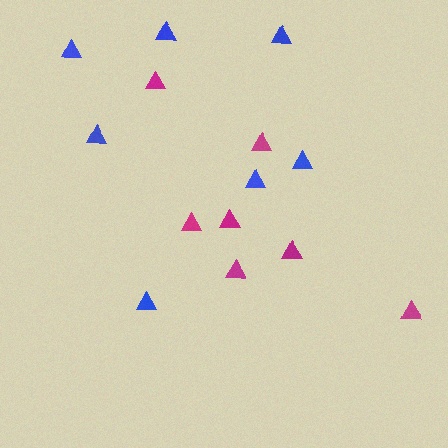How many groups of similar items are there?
There are 2 groups: one group of blue triangles (7) and one group of magenta triangles (7).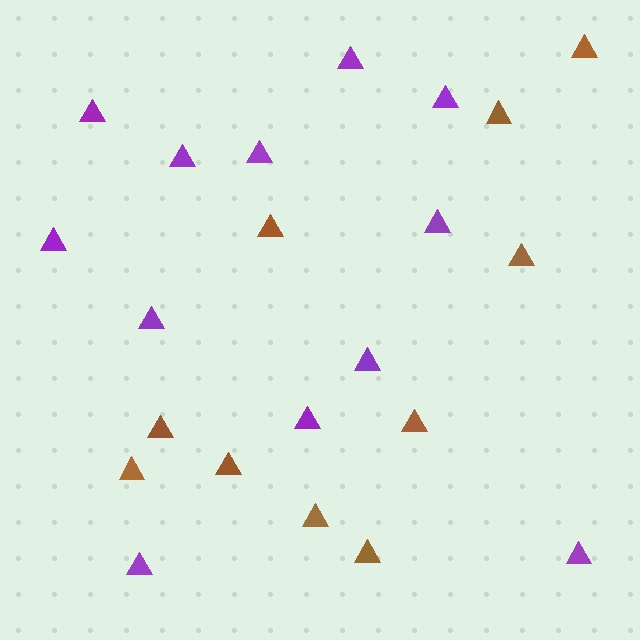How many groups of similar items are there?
There are 2 groups: one group of brown triangles (10) and one group of purple triangles (12).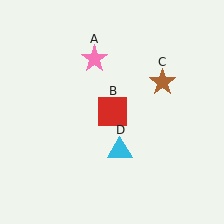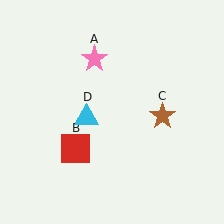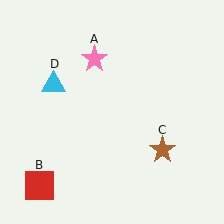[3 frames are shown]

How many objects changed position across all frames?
3 objects changed position: red square (object B), brown star (object C), cyan triangle (object D).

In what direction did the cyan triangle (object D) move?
The cyan triangle (object D) moved up and to the left.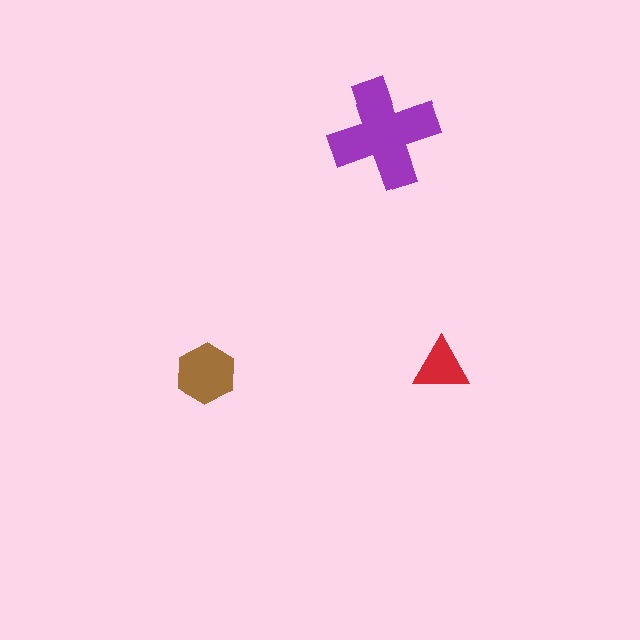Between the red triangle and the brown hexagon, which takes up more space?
The brown hexagon.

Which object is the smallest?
The red triangle.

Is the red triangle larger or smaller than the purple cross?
Smaller.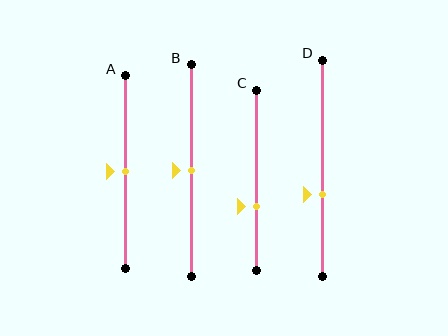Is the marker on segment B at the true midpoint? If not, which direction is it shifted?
Yes, the marker on segment B is at the true midpoint.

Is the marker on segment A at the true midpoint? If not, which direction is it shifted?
Yes, the marker on segment A is at the true midpoint.